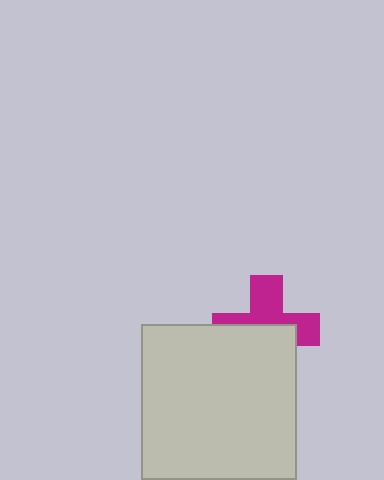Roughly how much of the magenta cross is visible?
About half of it is visible (roughly 47%).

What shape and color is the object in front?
The object in front is a light gray square.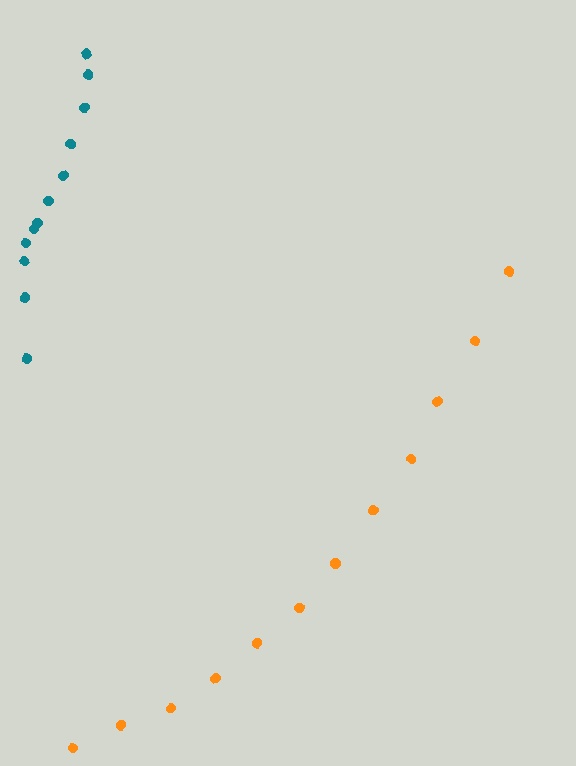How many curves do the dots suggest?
There are 2 distinct paths.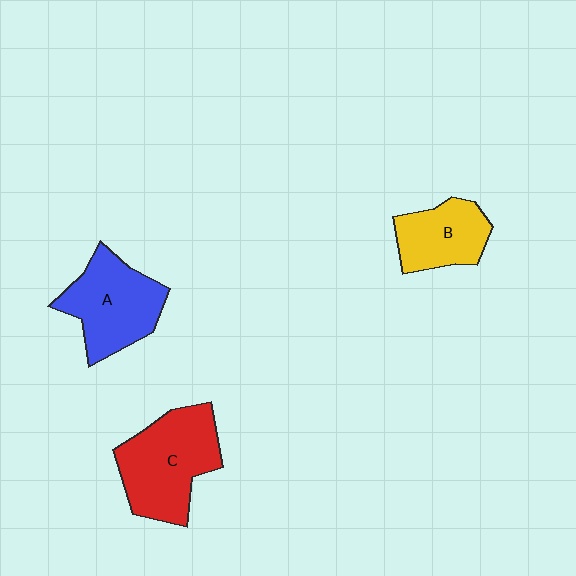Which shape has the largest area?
Shape C (red).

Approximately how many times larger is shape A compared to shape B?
Approximately 1.4 times.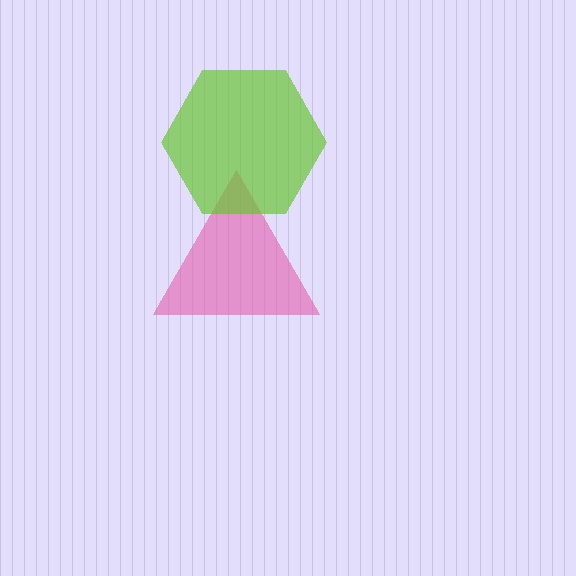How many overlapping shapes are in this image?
There are 2 overlapping shapes in the image.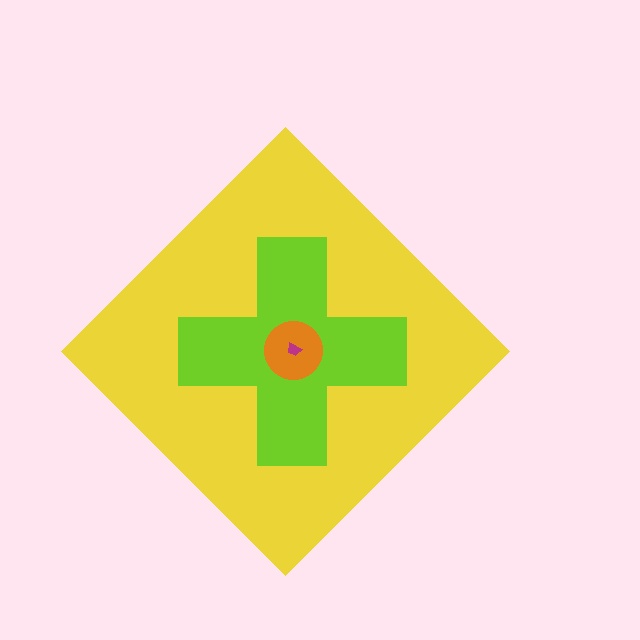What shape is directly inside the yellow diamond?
The lime cross.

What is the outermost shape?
The yellow diamond.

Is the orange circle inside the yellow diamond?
Yes.